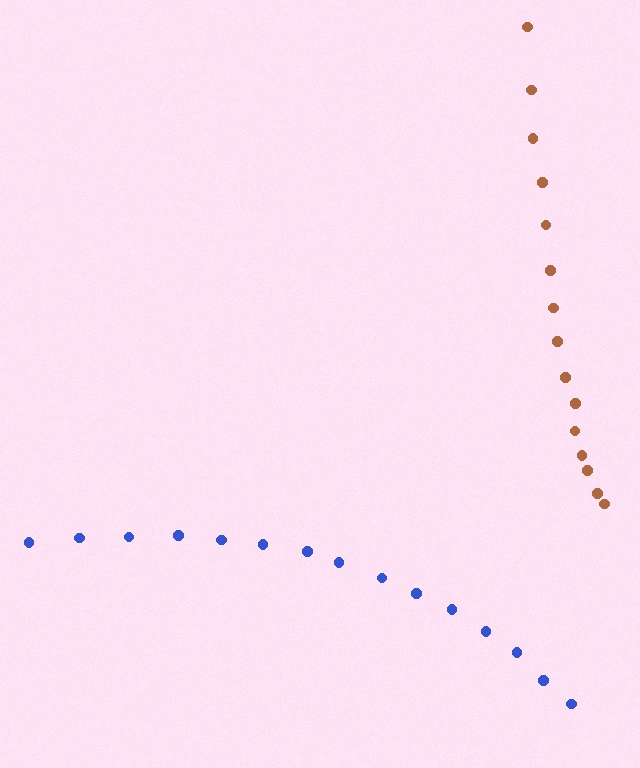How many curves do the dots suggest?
There are 2 distinct paths.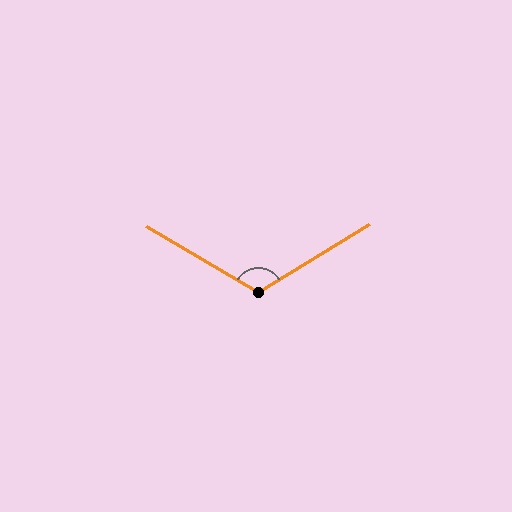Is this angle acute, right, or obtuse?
It is obtuse.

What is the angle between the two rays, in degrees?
Approximately 118 degrees.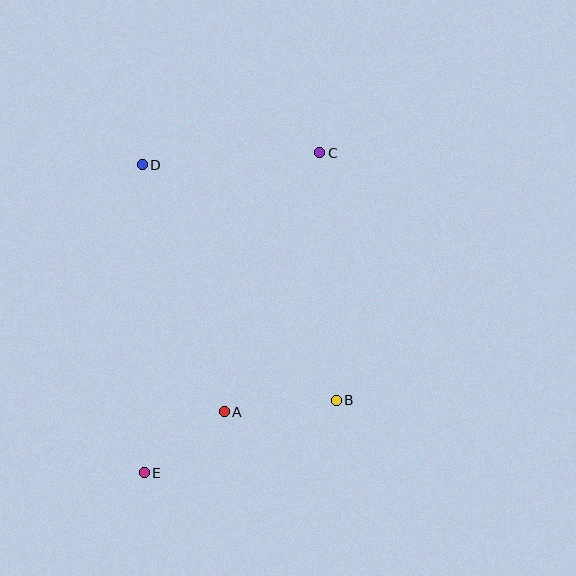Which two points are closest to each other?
Points A and E are closest to each other.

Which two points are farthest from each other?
Points C and E are farthest from each other.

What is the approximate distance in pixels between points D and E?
The distance between D and E is approximately 308 pixels.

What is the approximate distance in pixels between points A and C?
The distance between A and C is approximately 276 pixels.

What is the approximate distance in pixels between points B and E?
The distance between B and E is approximately 205 pixels.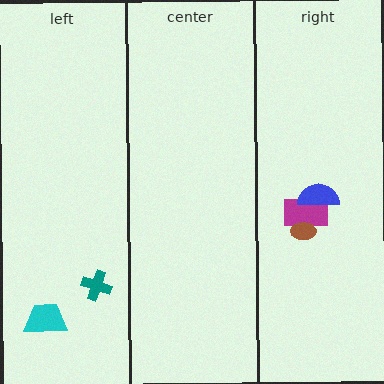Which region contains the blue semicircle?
The right region.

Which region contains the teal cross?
The left region.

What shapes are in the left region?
The teal cross, the cyan trapezoid.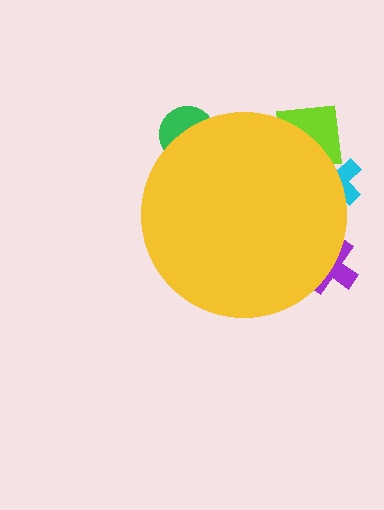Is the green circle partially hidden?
Yes, the green circle is partially hidden behind the yellow circle.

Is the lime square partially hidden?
Yes, the lime square is partially hidden behind the yellow circle.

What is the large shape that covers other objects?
A yellow circle.